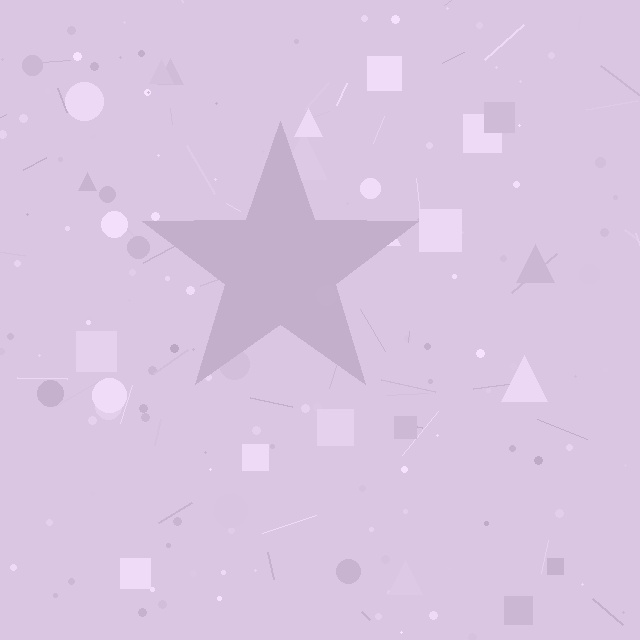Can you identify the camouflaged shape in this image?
The camouflaged shape is a star.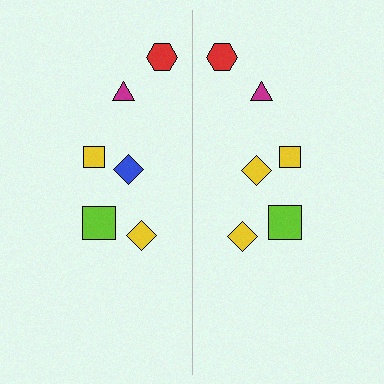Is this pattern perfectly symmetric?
No, the pattern is not perfectly symmetric. The yellow diamond on the right side breaks the symmetry — its mirror counterpart is blue.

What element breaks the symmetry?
The yellow diamond on the right side breaks the symmetry — its mirror counterpart is blue.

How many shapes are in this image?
There are 12 shapes in this image.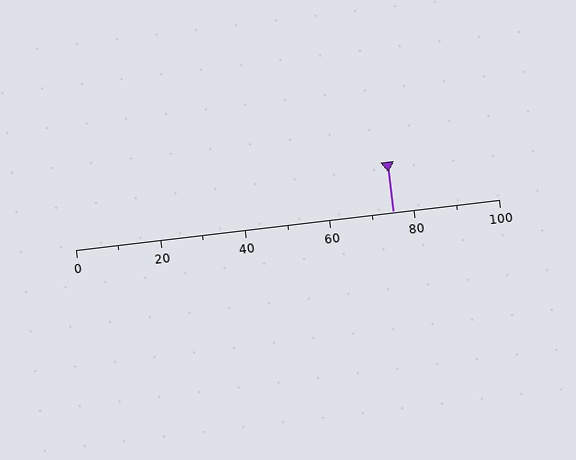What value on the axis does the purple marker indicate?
The marker indicates approximately 75.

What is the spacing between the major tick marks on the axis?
The major ticks are spaced 20 apart.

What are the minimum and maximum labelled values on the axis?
The axis runs from 0 to 100.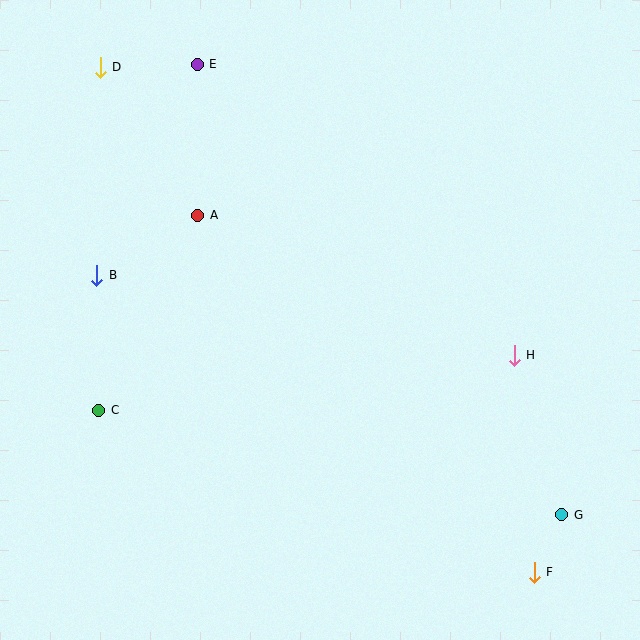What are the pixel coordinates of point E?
Point E is at (197, 64).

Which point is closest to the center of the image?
Point A at (198, 215) is closest to the center.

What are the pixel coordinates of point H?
Point H is at (514, 355).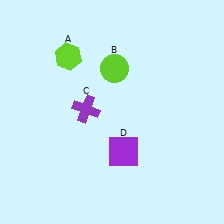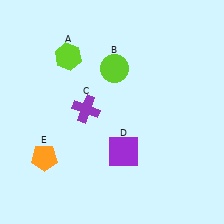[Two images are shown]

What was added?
An orange pentagon (E) was added in Image 2.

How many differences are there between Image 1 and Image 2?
There is 1 difference between the two images.